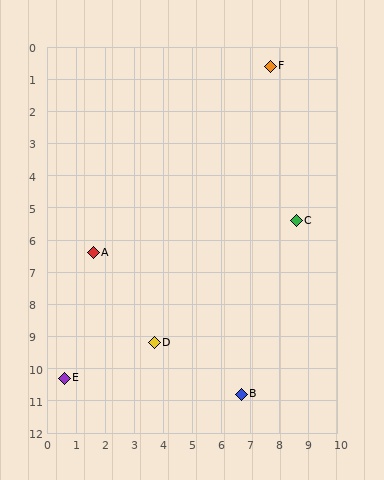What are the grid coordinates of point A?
Point A is at approximately (1.6, 6.4).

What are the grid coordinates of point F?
Point F is at approximately (7.7, 0.6).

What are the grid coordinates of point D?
Point D is at approximately (3.7, 9.2).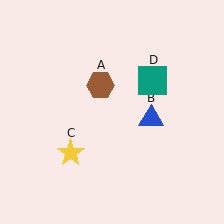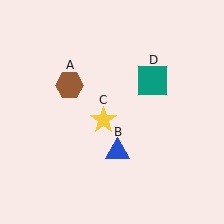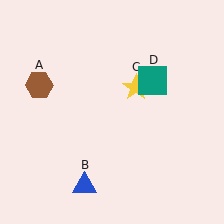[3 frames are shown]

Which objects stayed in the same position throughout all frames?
Teal square (object D) remained stationary.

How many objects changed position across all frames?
3 objects changed position: brown hexagon (object A), blue triangle (object B), yellow star (object C).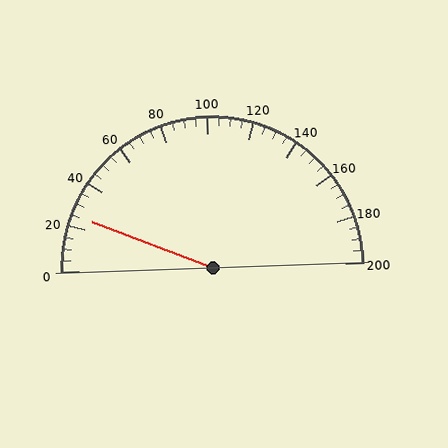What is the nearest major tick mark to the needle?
The nearest major tick mark is 20.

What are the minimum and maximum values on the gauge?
The gauge ranges from 0 to 200.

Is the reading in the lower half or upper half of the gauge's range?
The reading is in the lower half of the range (0 to 200).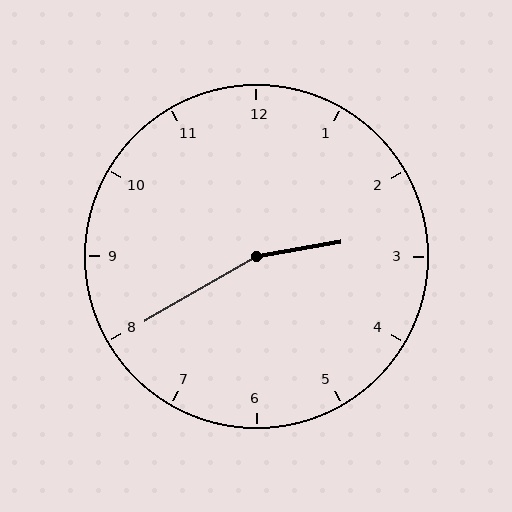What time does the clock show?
2:40.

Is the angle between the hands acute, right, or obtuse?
It is obtuse.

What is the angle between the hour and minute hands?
Approximately 160 degrees.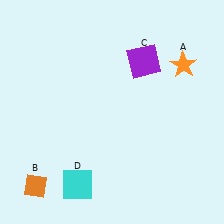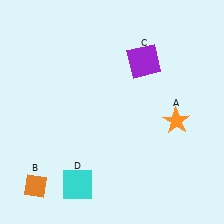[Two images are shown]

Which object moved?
The orange star (A) moved down.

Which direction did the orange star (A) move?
The orange star (A) moved down.